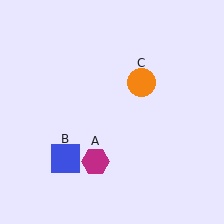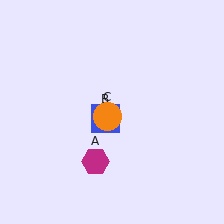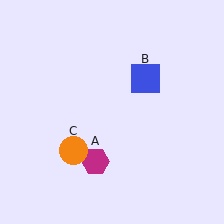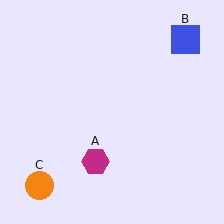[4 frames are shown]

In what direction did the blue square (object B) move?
The blue square (object B) moved up and to the right.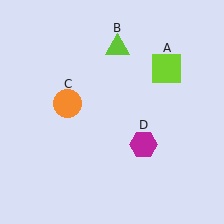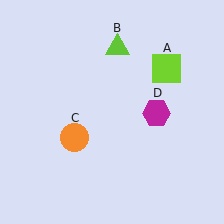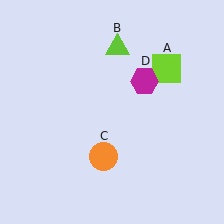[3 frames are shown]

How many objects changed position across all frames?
2 objects changed position: orange circle (object C), magenta hexagon (object D).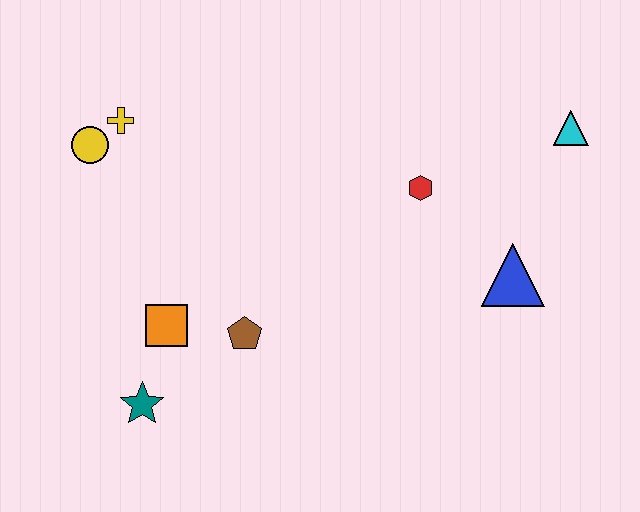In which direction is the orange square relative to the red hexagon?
The orange square is to the left of the red hexagon.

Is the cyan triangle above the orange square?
Yes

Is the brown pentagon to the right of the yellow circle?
Yes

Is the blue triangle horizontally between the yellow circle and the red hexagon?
No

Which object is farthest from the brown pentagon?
The cyan triangle is farthest from the brown pentagon.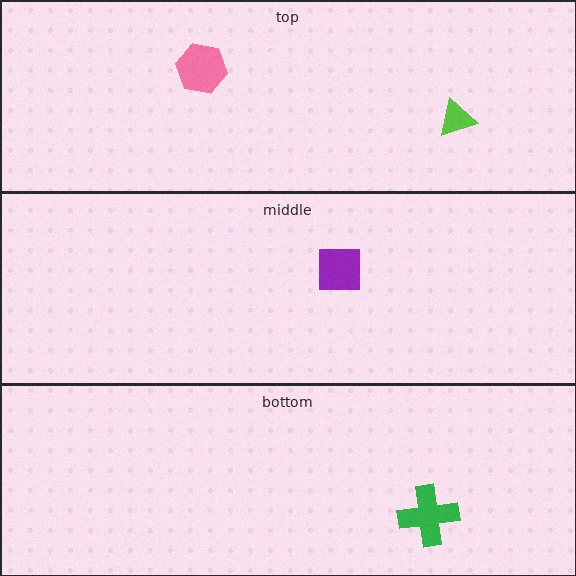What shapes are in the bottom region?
The green cross.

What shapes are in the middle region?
The purple square.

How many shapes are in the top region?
2.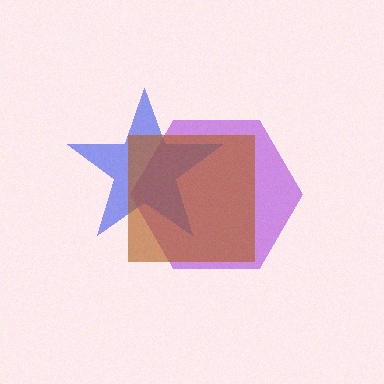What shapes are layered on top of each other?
The layered shapes are: a purple hexagon, a blue star, a brown square.